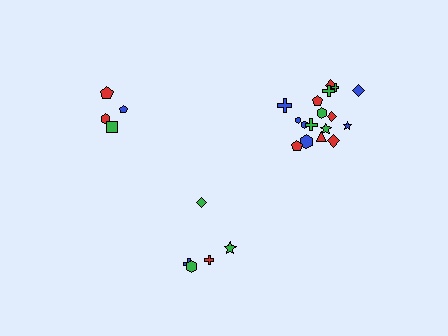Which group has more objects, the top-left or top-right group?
The top-right group.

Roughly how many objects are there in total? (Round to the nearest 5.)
Roughly 25 objects in total.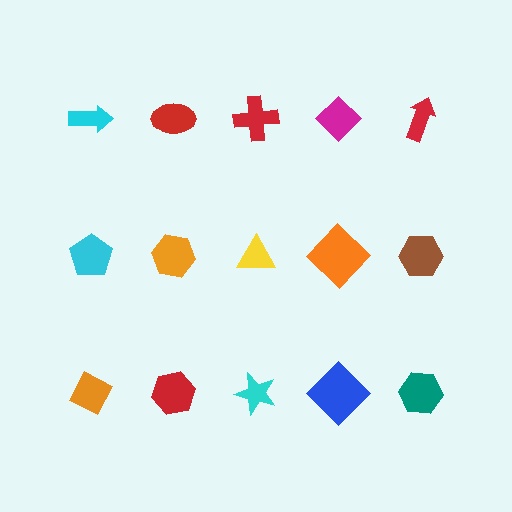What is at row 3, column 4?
A blue diamond.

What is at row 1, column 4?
A magenta diamond.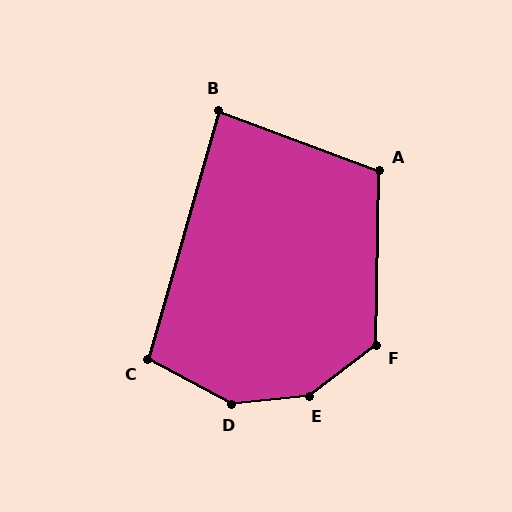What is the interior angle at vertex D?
Approximately 146 degrees (obtuse).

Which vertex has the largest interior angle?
E, at approximately 149 degrees.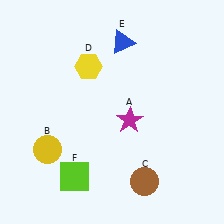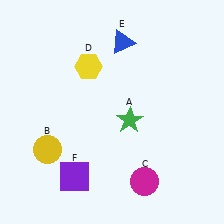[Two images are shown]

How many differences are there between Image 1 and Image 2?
There are 3 differences between the two images.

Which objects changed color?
A changed from magenta to green. C changed from brown to magenta. F changed from lime to purple.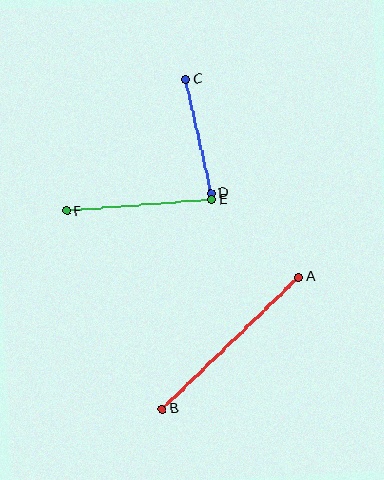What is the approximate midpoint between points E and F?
The midpoint is at approximately (139, 205) pixels.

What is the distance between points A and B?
The distance is approximately 190 pixels.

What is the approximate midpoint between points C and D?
The midpoint is at approximately (198, 136) pixels.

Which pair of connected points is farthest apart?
Points A and B are farthest apart.